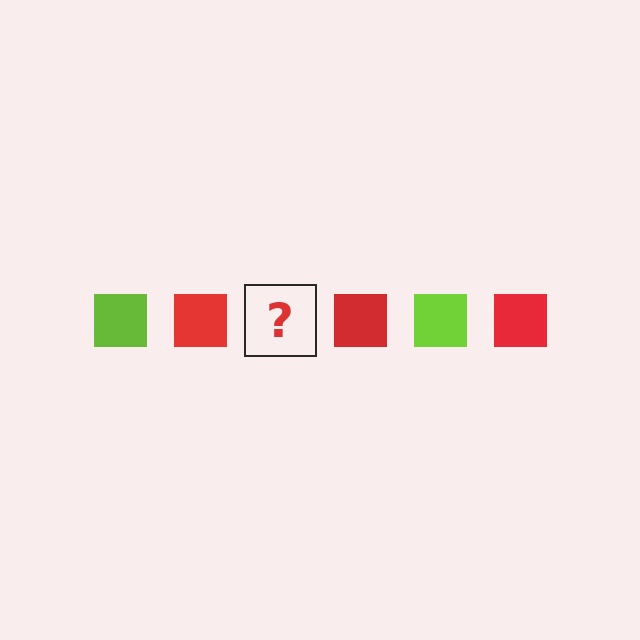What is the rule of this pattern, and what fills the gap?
The rule is that the pattern cycles through lime, red squares. The gap should be filled with a lime square.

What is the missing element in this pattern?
The missing element is a lime square.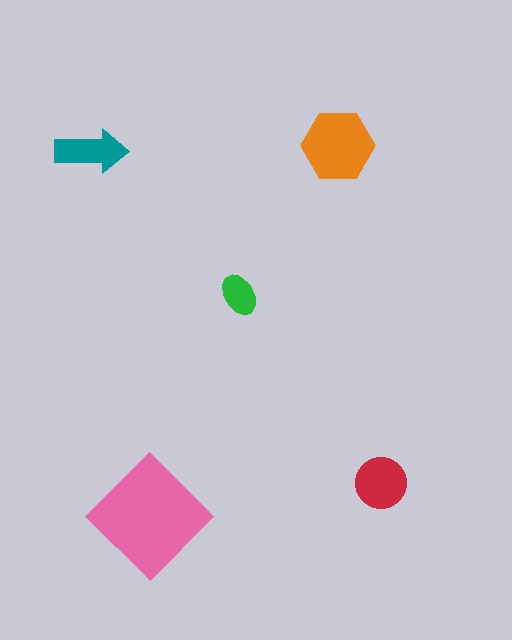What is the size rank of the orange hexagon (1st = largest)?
2nd.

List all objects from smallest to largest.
The green ellipse, the teal arrow, the red circle, the orange hexagon, the pink diamond.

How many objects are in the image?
There are 5 objects in the image.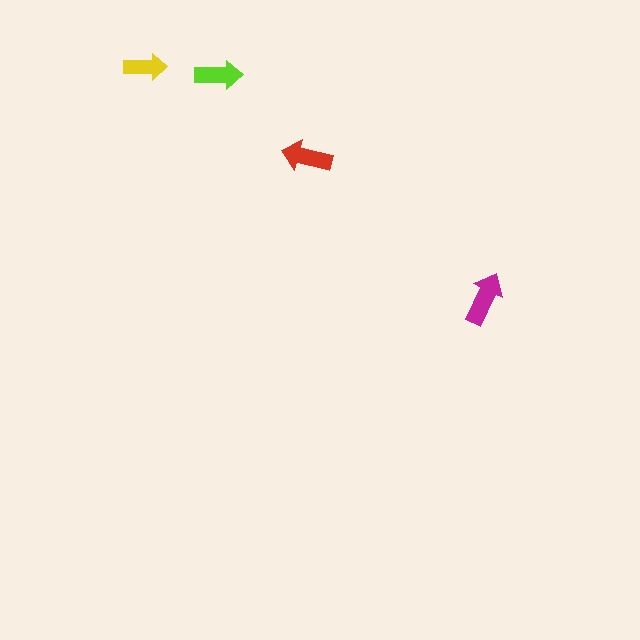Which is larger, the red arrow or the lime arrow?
The red one.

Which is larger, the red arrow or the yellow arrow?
The red one.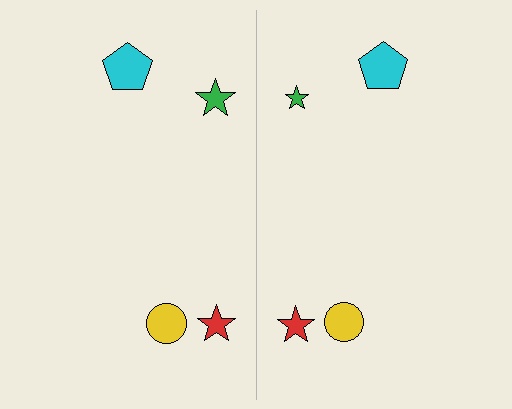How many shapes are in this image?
There are 8 shapes in this image.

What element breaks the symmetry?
The green star on the right side has a different size than its mirror counterpart.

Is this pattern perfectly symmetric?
No, the pattern is not perfectly symmetric. The green star on the right side has a different size than its mirror counterpart.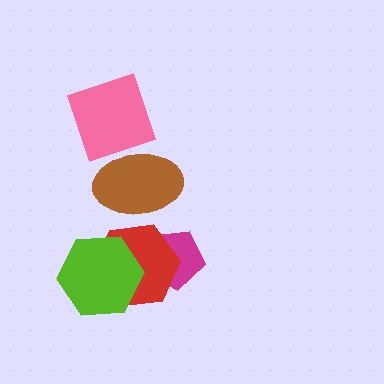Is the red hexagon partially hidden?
Yes, it is partially covered by another shape.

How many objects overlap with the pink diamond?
1 object overlaps with the pink diamond.